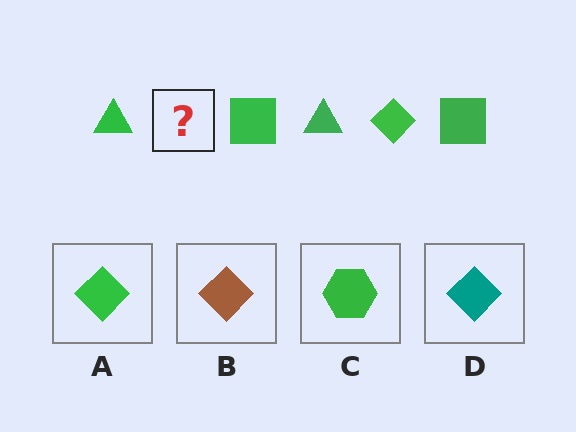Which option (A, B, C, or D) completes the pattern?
A.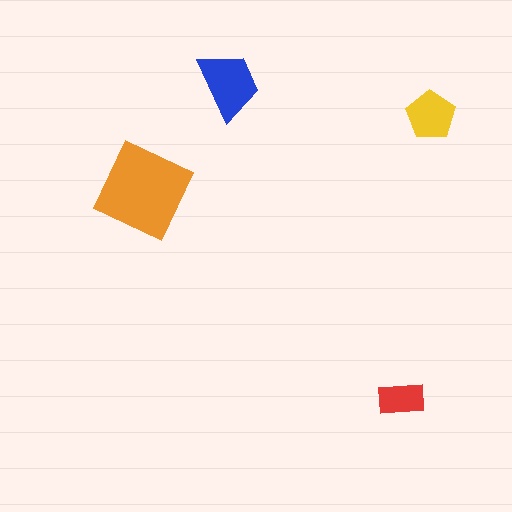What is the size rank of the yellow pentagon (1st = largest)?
3rd.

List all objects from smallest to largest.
The red rectangle, the yellow pentagon, the blue trapezoid, the orange diamond.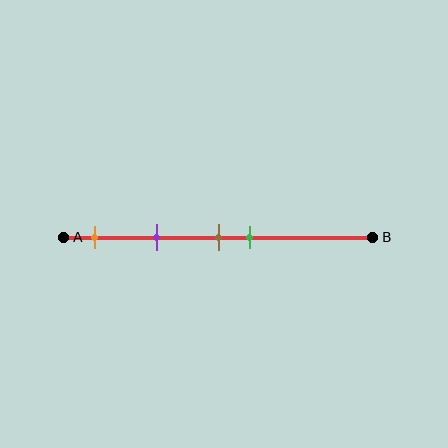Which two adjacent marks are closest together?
The brown and green marks are the closest adjacent pair.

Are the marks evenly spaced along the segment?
No, the marks are not evenly spaced.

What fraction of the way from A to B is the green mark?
The green mark is approximately 60% (0.6) of the way from A to B.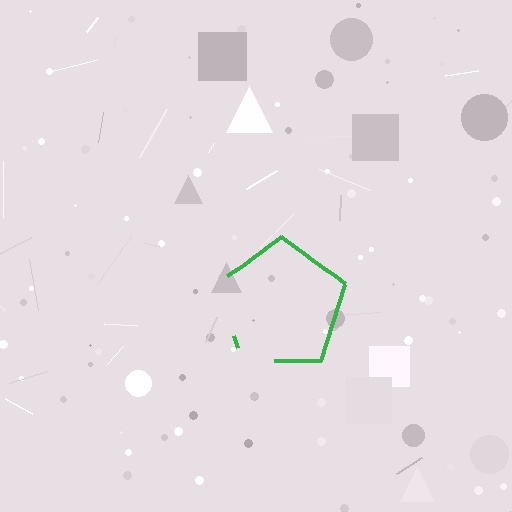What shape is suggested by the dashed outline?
The dashed outline suggests a pentagon.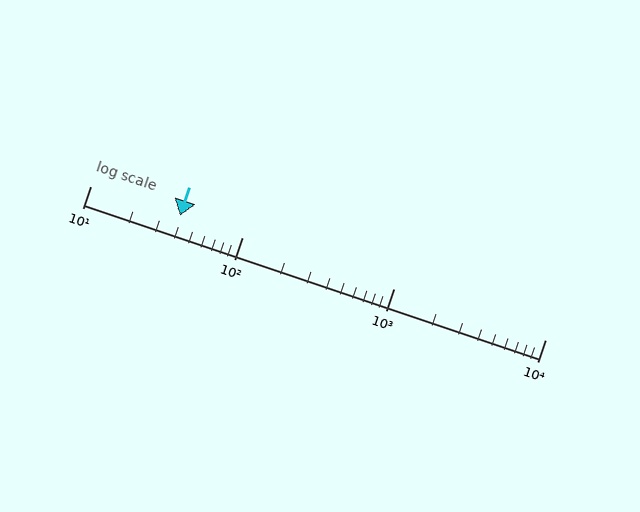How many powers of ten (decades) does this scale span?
The scale spans 3 decades, from 10 to 10000.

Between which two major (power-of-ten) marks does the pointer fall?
The pointer is between 10 and 100.